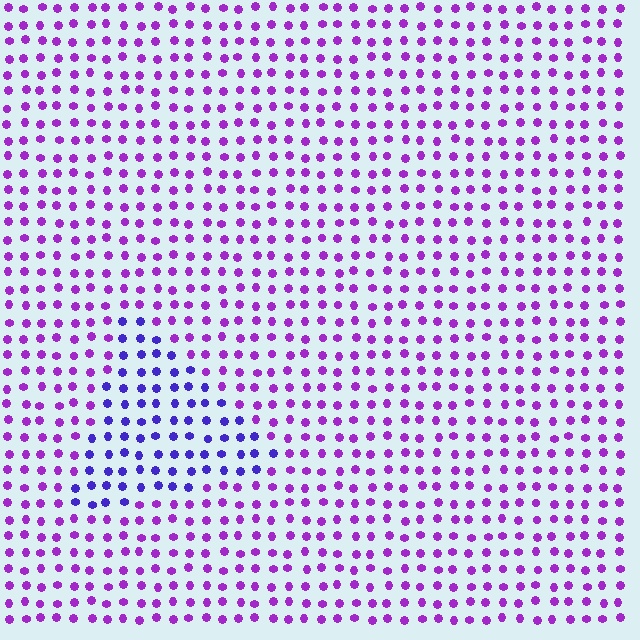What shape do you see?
I see a triangle.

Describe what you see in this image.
The image is filled with small purple elements in a uniform arrangement. A triangle-shaped region is visible where the elements are tinted to a slightly different hue, forming a subtle color boundary.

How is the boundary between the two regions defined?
The boundary is defined purely by a slight shift in hue (about 36 degrees). Spacing, size, and orientation are identical on both sides.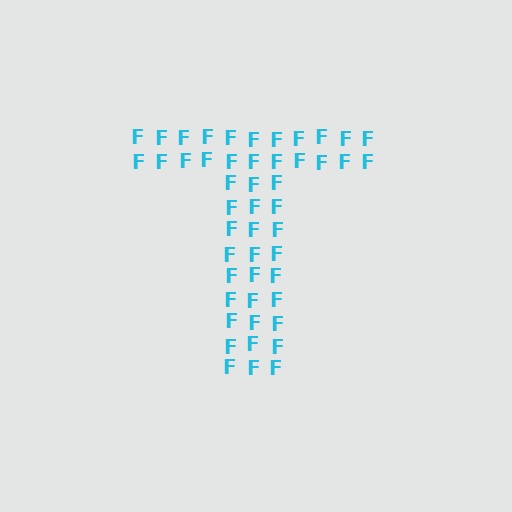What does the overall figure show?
The overall figure shows the letter T.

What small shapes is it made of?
It is made of small letter F's.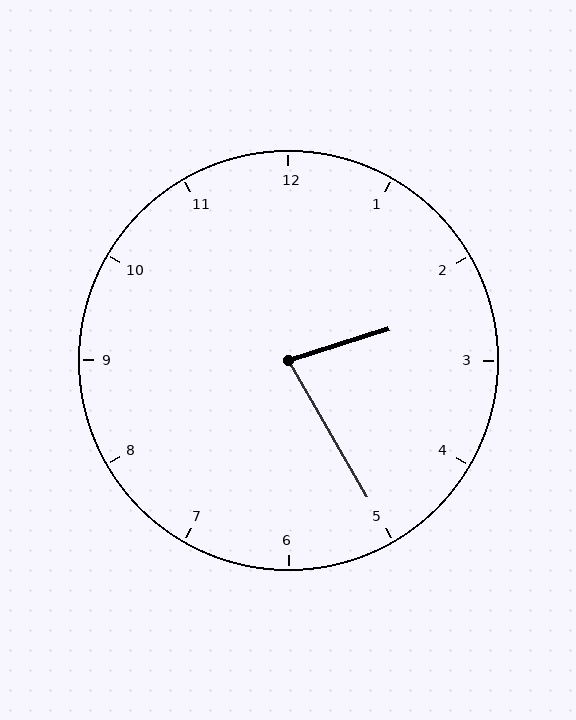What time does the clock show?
2:25.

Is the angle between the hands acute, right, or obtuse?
It is acute.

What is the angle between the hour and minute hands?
Approximately 78 degrees.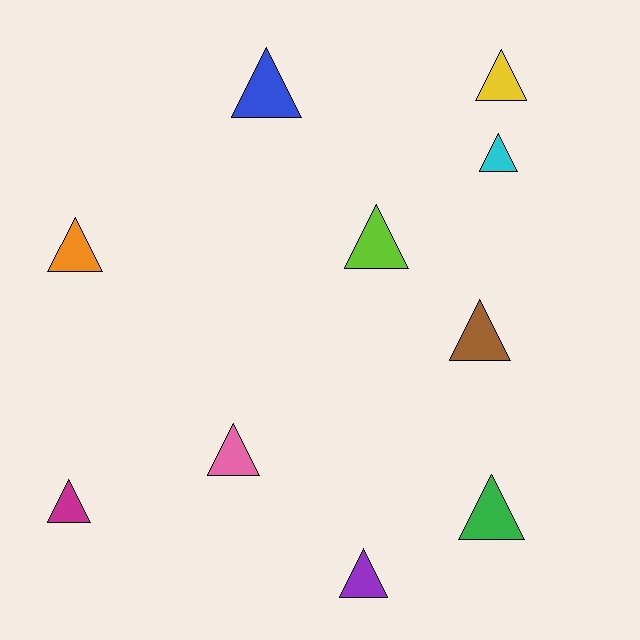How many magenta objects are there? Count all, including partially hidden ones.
There is 1 magenta object.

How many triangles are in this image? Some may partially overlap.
There are 10 triangles.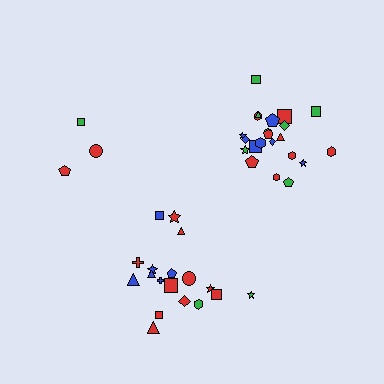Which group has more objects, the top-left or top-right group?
The top-right group.